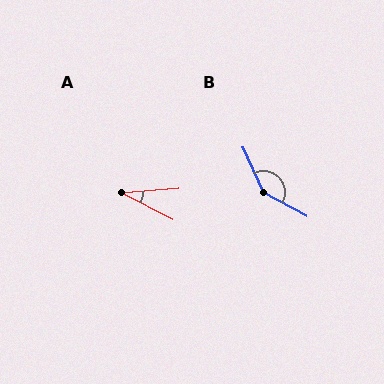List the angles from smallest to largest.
A (32°), B (144°).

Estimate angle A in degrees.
Approximately 32 degrees.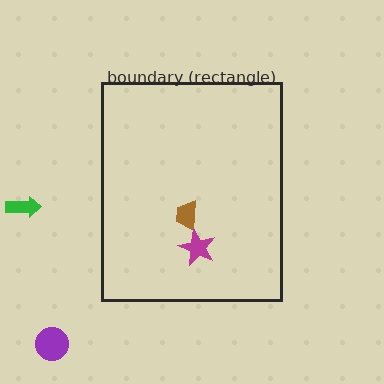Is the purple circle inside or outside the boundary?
Outside.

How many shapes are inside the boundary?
2 inside, 2 outside.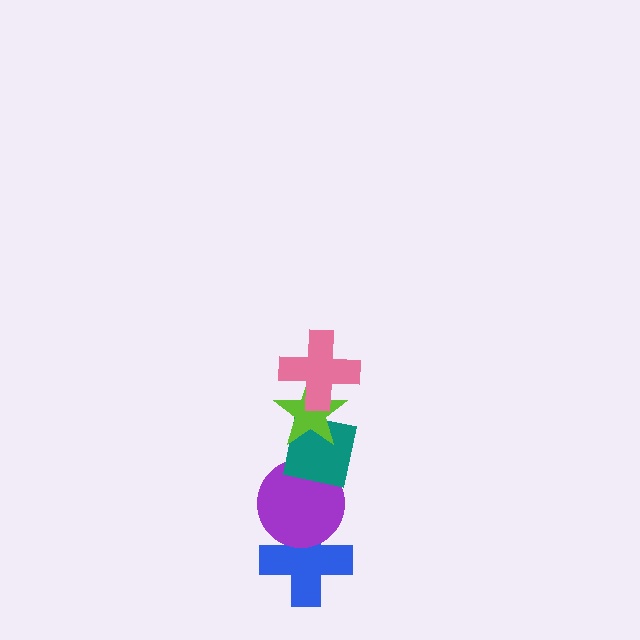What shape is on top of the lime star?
The pink cross is on top of the lime star.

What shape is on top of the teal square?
The lime star is on top of the teal square.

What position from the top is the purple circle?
The purple circle is 4th from the top.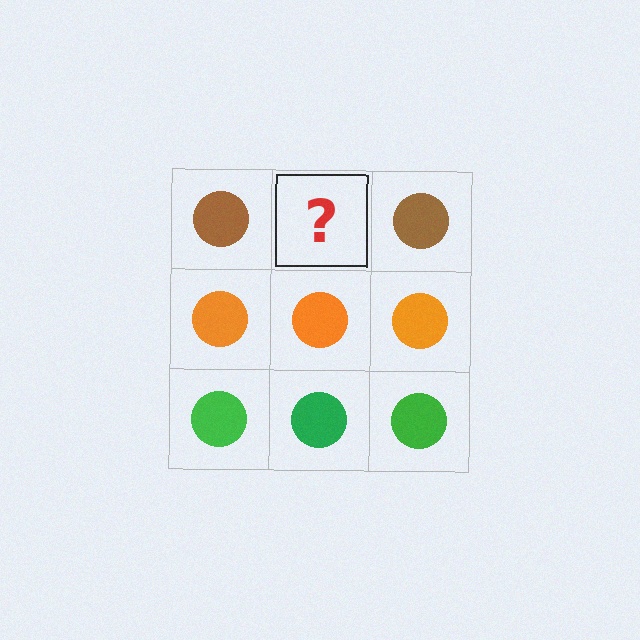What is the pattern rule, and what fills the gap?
The rule is that each row has a consistent color. The gap should be filled with a brown circle.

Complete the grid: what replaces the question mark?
The question mark should be replaced with a brown circle.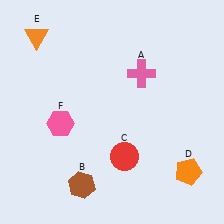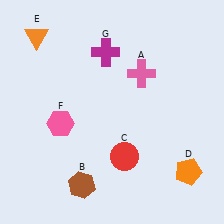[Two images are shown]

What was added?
A magenta cross (G) was added in Image 2.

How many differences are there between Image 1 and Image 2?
There is 1 difference between the two images.